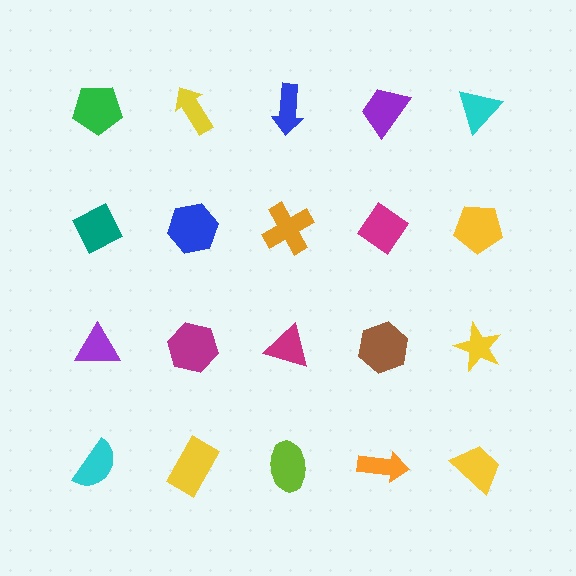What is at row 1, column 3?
A blue arrow.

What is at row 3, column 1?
A purple triangle.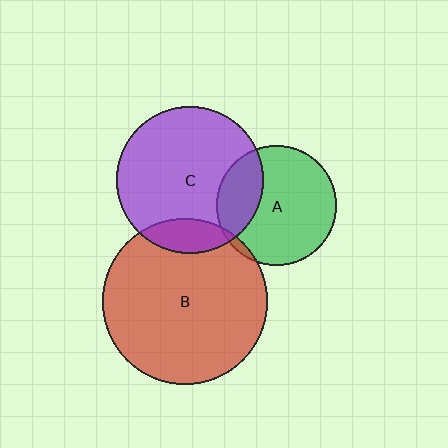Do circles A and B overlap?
Yes.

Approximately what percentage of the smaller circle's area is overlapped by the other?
Approximately 5%.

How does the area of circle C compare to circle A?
Approximately 1.5 times.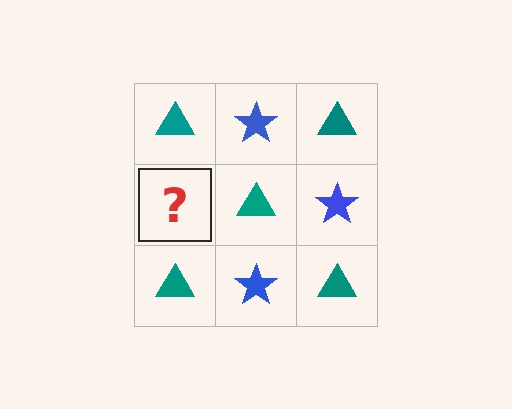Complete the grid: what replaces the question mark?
The question mark should be replaced with a blue star.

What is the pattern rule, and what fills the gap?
The rule is that it alternates teal triangle and blue star in a checkerboard pattern. The gap should be filled with a blue star.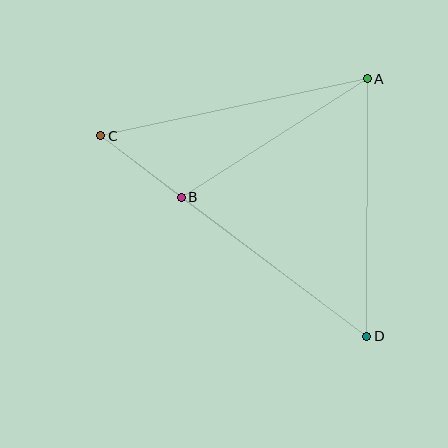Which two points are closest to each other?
Points B and C are closest to each other.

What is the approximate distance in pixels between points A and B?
The distance between A and B is approximately 220 pixels.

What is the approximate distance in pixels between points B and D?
The distance between B and D is approximately 232 pixels.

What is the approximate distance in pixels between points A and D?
The distance between A and D is approximately 257 pixels.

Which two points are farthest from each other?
Points C and D are farthest from each other.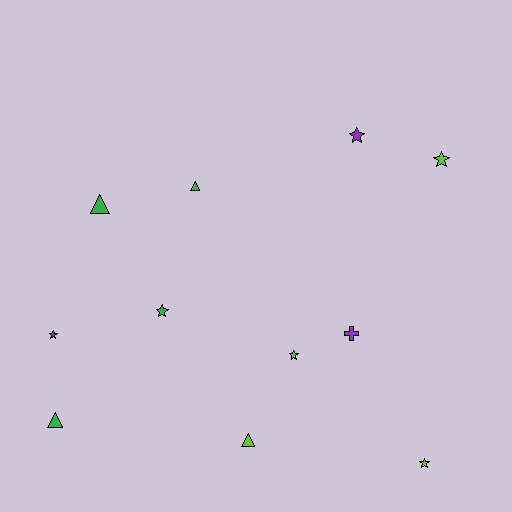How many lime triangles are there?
There is 1 lime triangle.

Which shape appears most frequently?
Star, with 6 objects.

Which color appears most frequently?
Green, with 4 objects.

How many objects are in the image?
There are 11 objects.